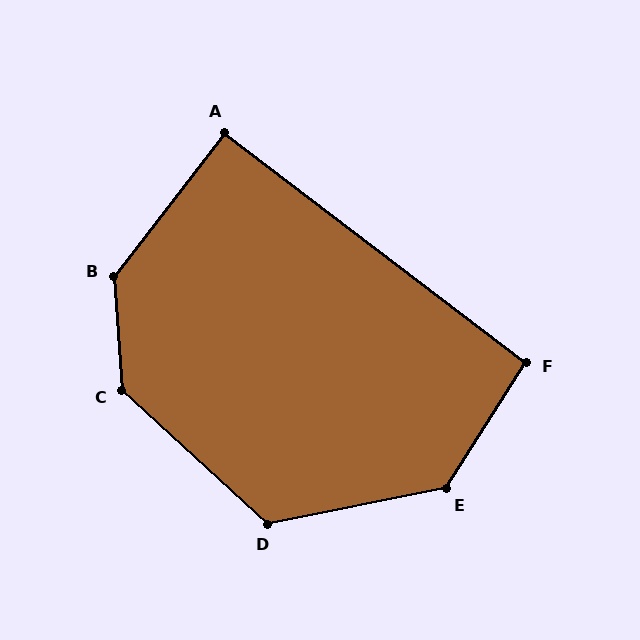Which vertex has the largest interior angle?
B, at approximately 139 degrees.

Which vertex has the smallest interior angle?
A, at approximately 90 degrees.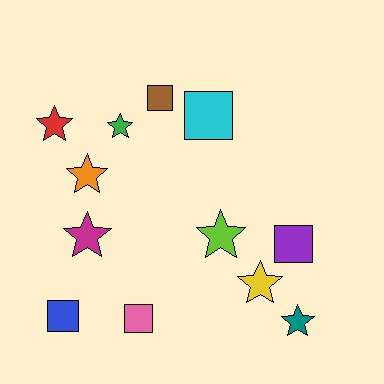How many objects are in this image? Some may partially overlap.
There are 12 objects.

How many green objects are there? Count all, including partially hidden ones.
There is 1 green object.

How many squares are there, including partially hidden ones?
There are 5 squares.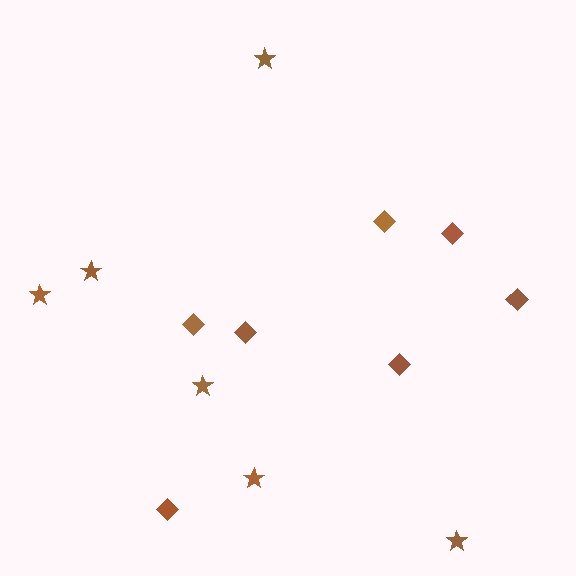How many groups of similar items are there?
There are 2 groups: one group of diamonds (7) and one group of stars (6).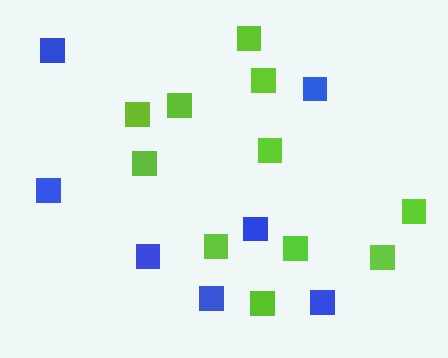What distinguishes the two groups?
There are 2 groups: one group of lime squares (11) and one group of blue squares (7).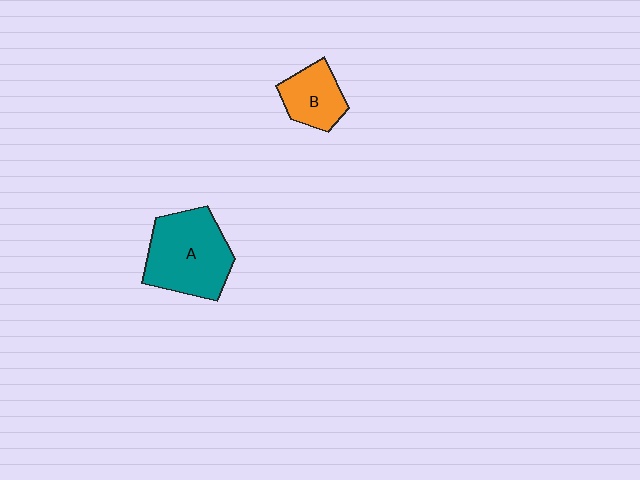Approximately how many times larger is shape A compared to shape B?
Approximately 1.9 times.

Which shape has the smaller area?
Shape B (orange).